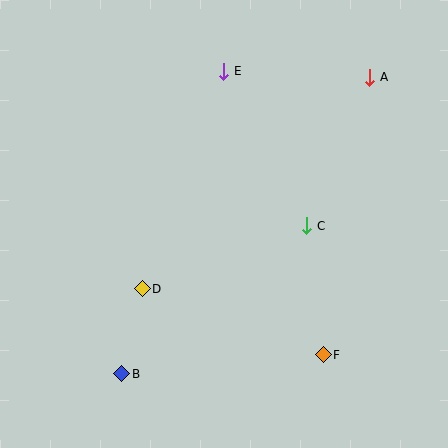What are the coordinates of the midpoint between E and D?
The midpoint between E and D is at (183, 180).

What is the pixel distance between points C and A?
The distance between C and A is 161 pixels.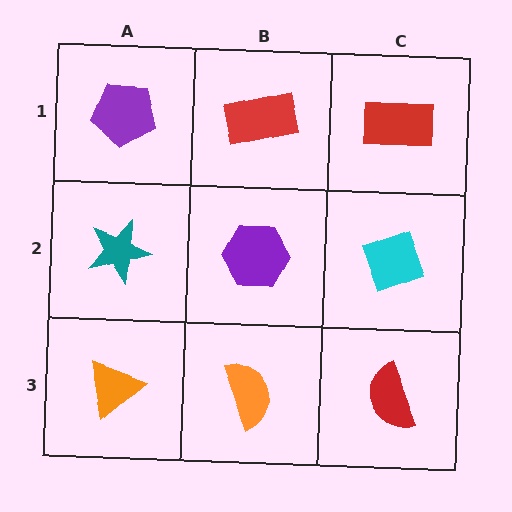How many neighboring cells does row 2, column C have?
3.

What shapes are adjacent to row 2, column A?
A purple pentagon (row 1, column A), an orange triangle (row 3, column A), a purple hexagon (row 2, column B).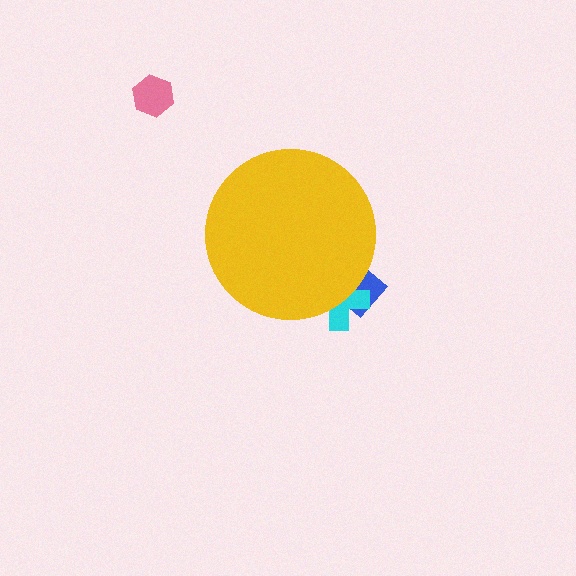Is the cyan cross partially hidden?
Yes, the cyan cross is partially hidden behind the yellow circle.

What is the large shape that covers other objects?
A yellow circle.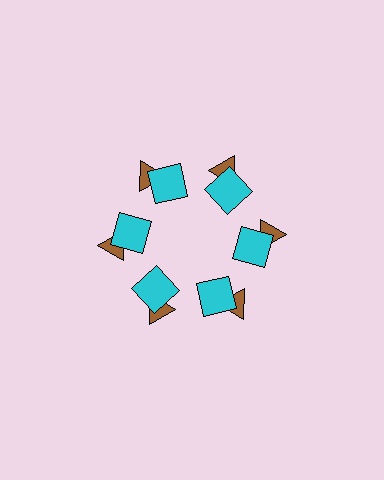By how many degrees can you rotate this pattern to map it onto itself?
The pattern maps onto itself every 60 degrees of rotation.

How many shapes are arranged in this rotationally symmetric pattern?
There are 12 shapes, arranged in 6 groups of 2.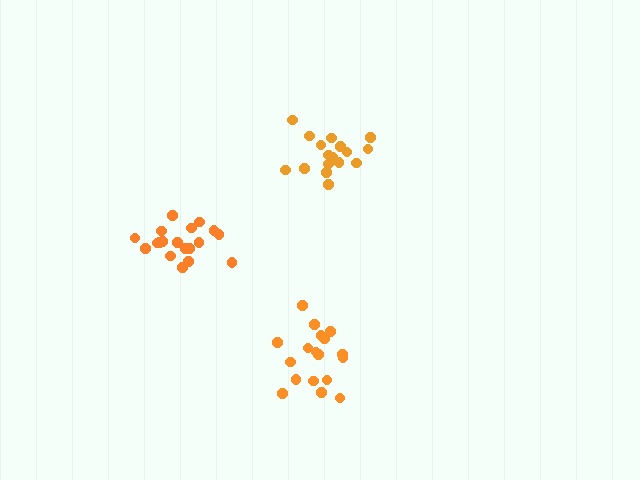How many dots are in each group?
Group 1: 19 dots, Group 2: 17 dots, Group 3: 18 dots (54 total).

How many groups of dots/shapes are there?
There are 3 groups.